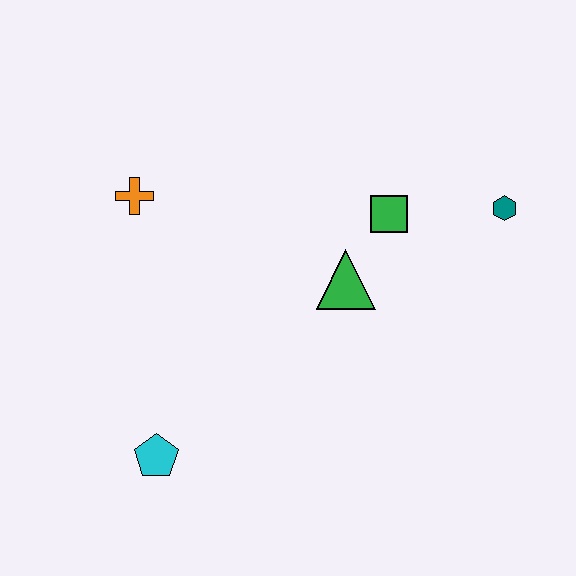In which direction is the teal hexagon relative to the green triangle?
The teal hexagon is to the right of the green triangle.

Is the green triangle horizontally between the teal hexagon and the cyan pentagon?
Yes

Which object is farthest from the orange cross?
The teal hexagon is farthest from the orange cross.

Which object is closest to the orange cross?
The green triangle is closest to the orange cross.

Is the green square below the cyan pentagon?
No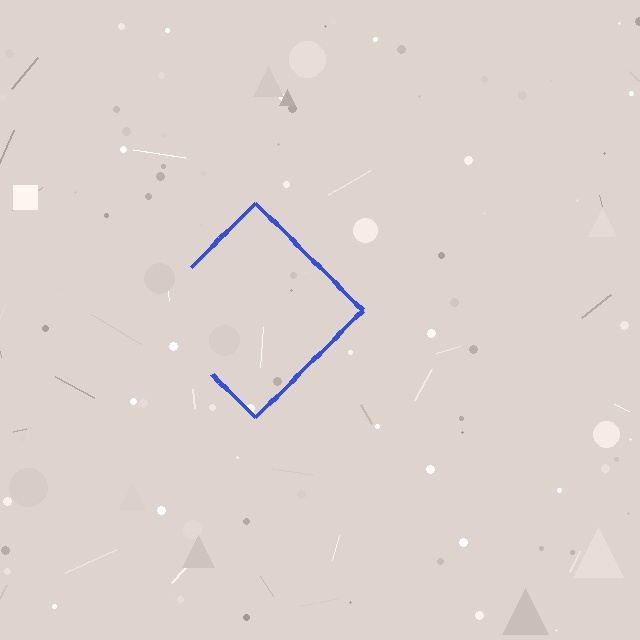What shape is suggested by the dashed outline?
The dashed outline suggests a diamond.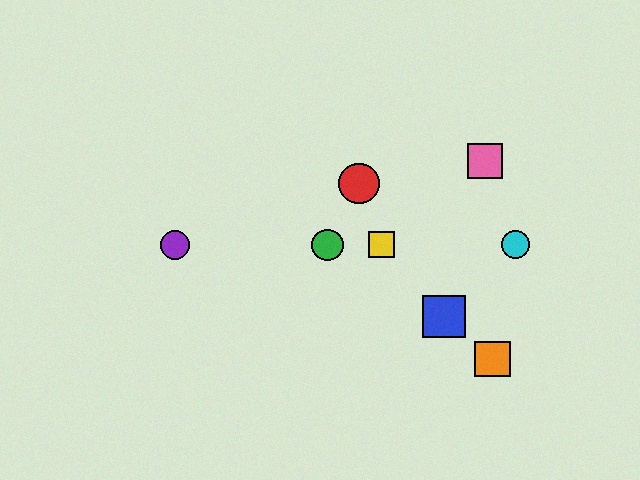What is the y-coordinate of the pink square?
The pink square is at y≈161.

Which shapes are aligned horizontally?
The green circle, the yellow square, the purple circle, the cyan circle are aligned horizontally.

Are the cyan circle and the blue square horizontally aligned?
No, the cyan circle is at y≈245 and the blue square is at y≈316.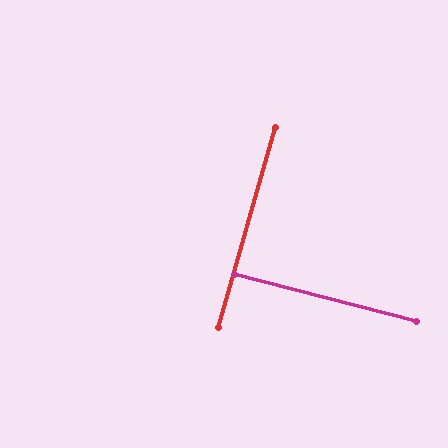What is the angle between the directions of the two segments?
Approximately 89 degrees.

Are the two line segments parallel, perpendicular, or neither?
Perpendicular — they meet at approximately 89°.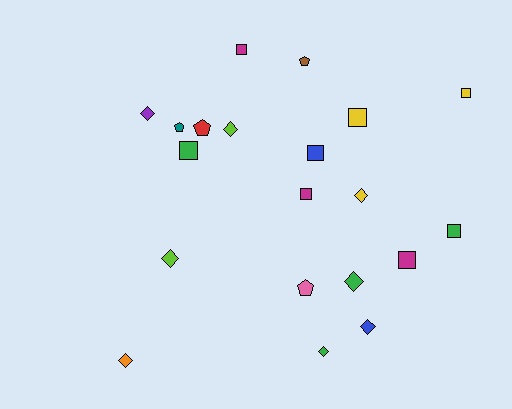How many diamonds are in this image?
There are 8 diamonds.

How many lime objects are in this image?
There are 2 lime objects.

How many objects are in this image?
There are 20 objects.